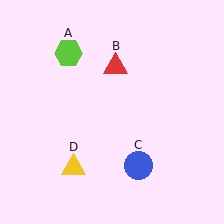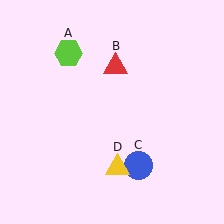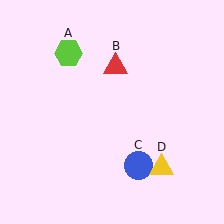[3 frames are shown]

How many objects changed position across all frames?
1 object changed position: yellow triangle (object D).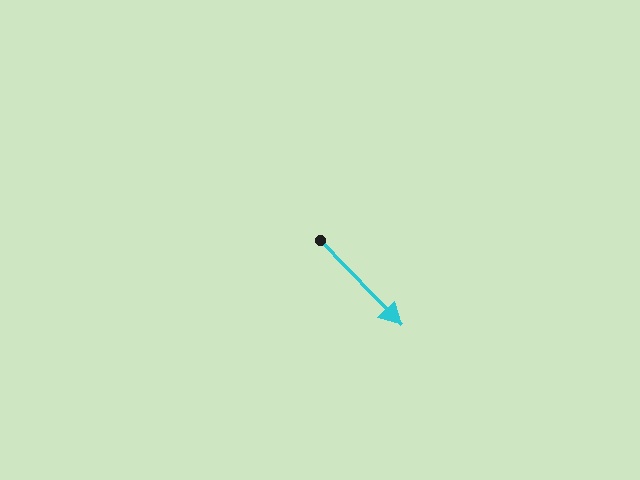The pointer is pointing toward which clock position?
Roughly 5 o'clock.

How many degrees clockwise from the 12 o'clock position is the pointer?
Approximately 136 degrees.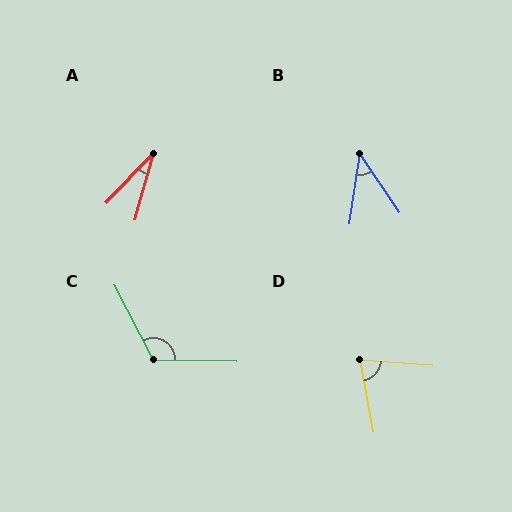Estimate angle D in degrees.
Approximately 75 degrees.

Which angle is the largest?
C, at approximately 119 degrees.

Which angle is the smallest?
A, at approximately 28 degrees.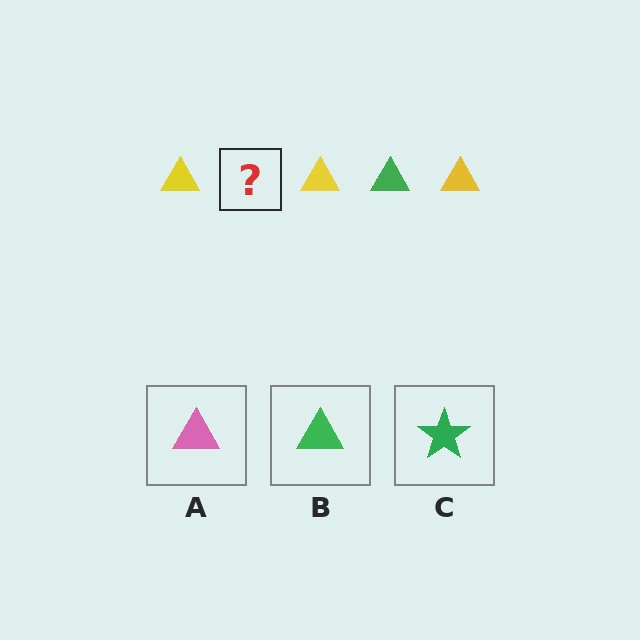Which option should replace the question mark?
Option B.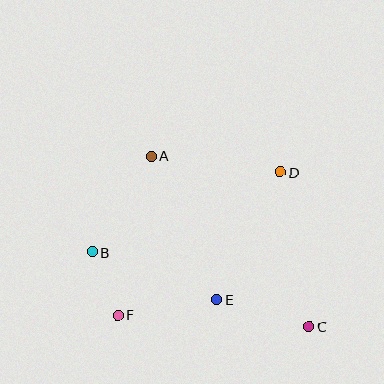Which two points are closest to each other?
Points B and F are closest to each other.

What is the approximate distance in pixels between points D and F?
The distance between D and F is approximately 216 pixels.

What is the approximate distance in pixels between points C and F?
The distance between C and F is approximately 191 pixels.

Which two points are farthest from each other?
Points A and C are farthest from each other.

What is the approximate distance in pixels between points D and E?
The distance between D and E is approximately 142 pixels.